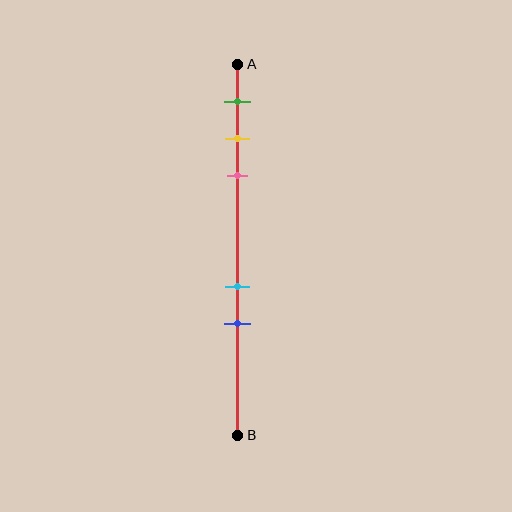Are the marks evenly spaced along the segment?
No, the marks are not evenly spaced.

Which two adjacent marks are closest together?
The yellow and pink marks are the closest adjacent pair.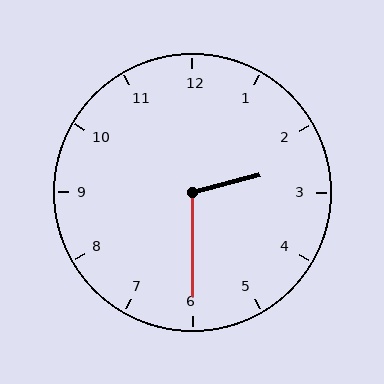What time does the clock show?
2:30.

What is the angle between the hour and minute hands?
Approximately 105 degrees.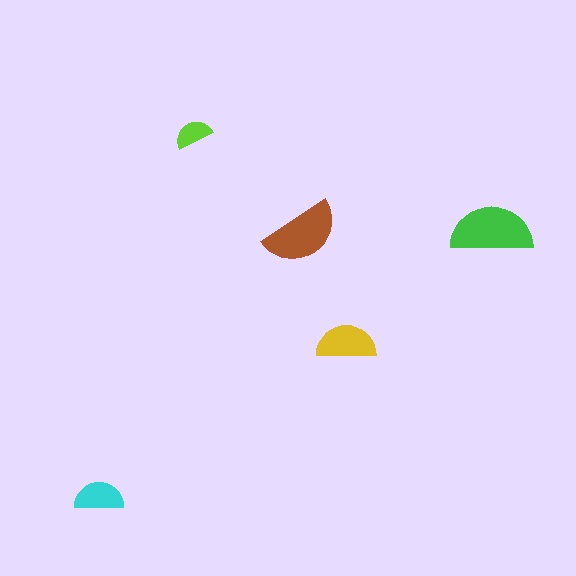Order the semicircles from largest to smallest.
the green one, the brown one, the yellow one, the cyan one, the lime one.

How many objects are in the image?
There are 5 objects in the image.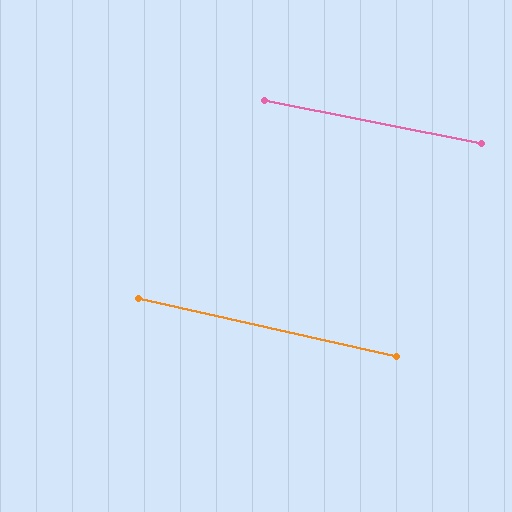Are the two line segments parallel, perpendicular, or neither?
Parallel — their directions differ by only 1.5°.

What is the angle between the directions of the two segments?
Approximately 2 degrees.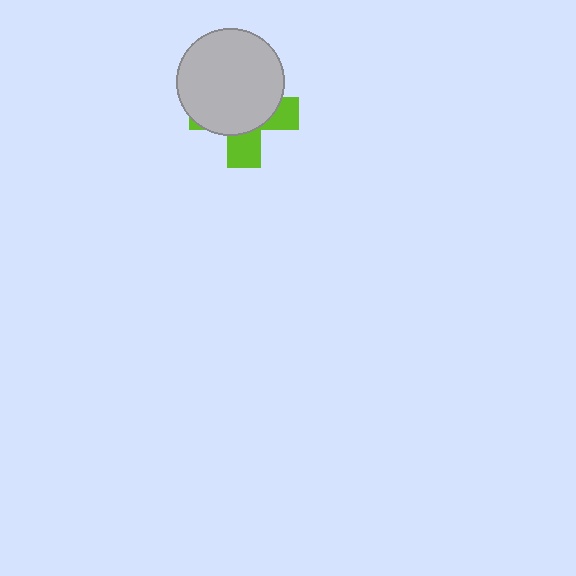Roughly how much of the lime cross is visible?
A small part of it is visible (roughly 34%).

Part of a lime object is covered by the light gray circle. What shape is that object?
It is a cross.